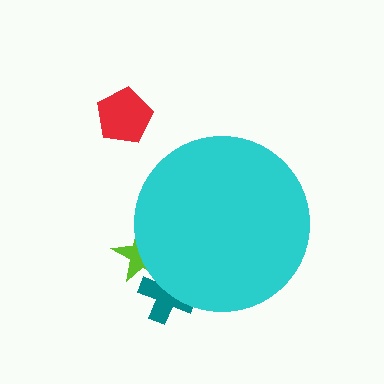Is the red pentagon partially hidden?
No, the red pentagon is fully visible.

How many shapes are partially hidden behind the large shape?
2 shapes are partially hidden.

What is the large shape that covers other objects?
A cyan circle.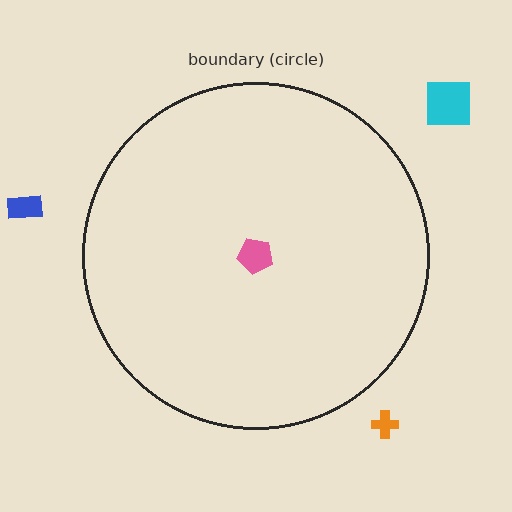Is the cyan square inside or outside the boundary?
Outside.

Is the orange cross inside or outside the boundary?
Outside.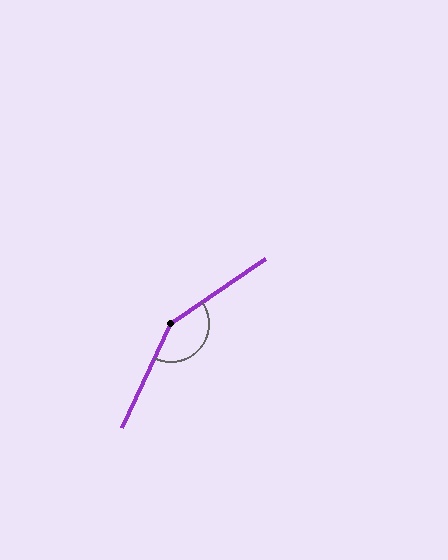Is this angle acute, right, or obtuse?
It is obtuse.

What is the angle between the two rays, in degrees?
Approximately 150 degrees.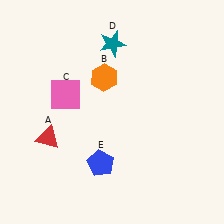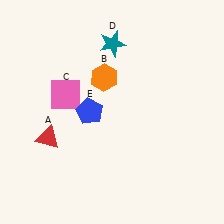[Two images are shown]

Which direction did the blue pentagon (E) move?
The blue pentagon (E) moved up.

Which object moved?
The blue pentagon (E) moved up.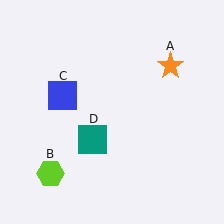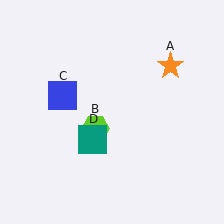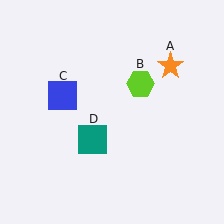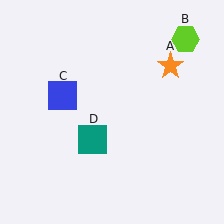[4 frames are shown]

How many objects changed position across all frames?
1 object changed position: lime hexagon (object B).